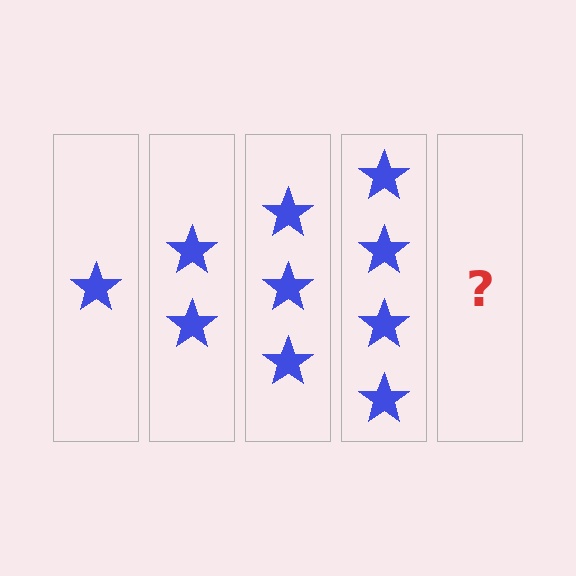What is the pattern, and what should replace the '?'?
The pattern is that each step adds one more star. The '?' should be 5 stars.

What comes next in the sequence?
The next element should be 5 stars.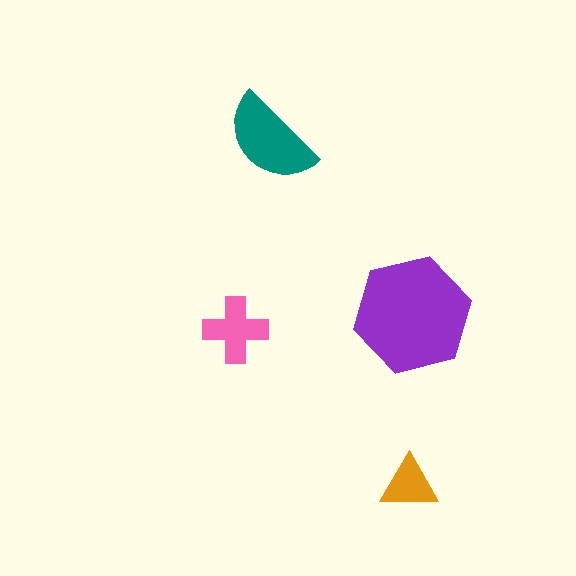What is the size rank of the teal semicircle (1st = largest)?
2nd.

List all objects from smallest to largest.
The orange triangle, the pink cross, the teal semicircle, the purple hexagon.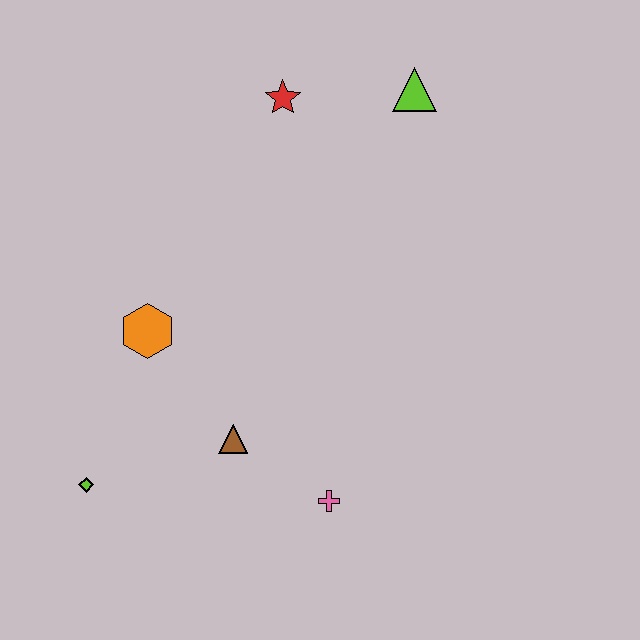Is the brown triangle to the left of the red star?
Yes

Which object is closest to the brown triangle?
The pink cross is closest to the brown triangle.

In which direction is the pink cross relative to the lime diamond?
The pink cross is to the right of the lime diamond.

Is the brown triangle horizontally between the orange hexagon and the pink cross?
Yes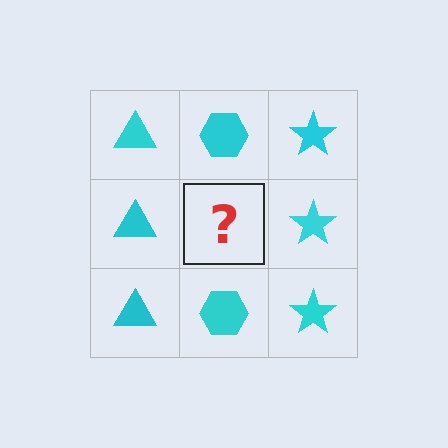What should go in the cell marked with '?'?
The missing cell should contain a cyan hexagon.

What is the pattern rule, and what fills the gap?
The rule is that each column has a consistent shape. The gap should be filled with a cyan hexagon.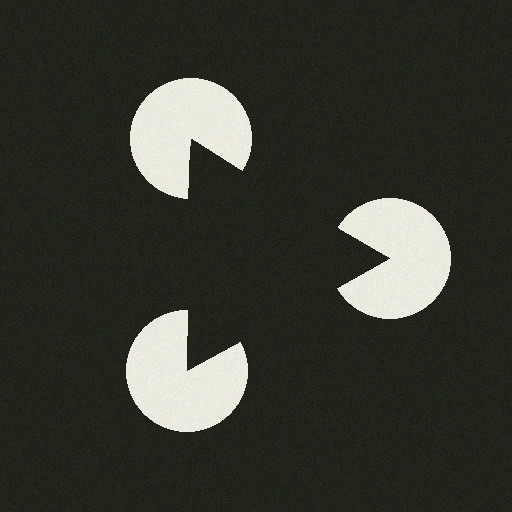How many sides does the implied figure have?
3 sides.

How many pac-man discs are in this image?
There are 3 — one at each vertex of the illusory triangle.